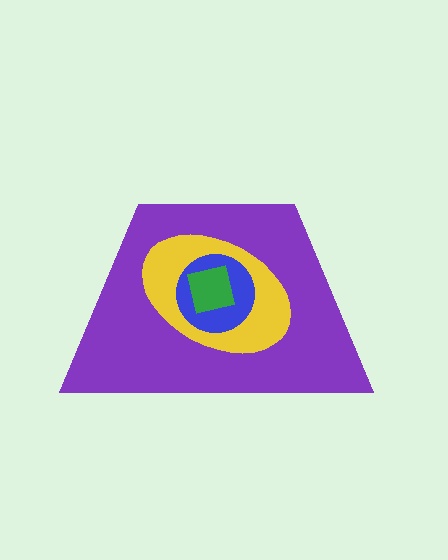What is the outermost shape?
The purple trapezoid.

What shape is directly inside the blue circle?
The green square.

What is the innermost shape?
The green square.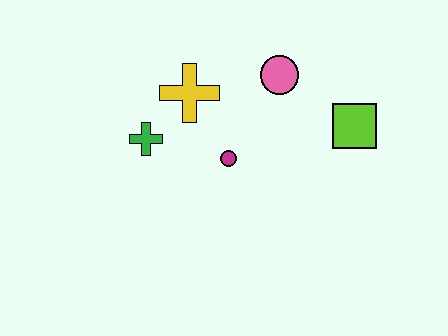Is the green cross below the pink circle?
Yes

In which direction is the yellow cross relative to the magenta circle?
The yellow cross is above the magenta circle.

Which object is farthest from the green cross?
The lime square is farthest from the green cross.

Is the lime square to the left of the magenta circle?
No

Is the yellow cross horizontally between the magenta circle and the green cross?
Yes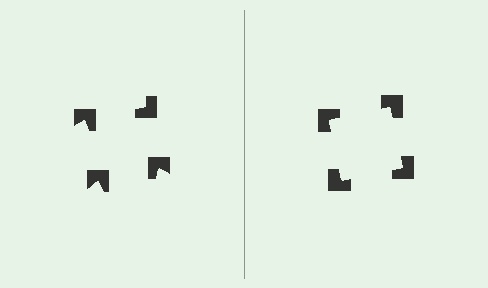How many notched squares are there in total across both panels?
8 — 4 on each side.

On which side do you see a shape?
An illusory square appears on the right side. On the left side the wedge cuts are rotated, so no coherent shape forms.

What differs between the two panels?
The notched squares are positioned identically on both sides; only the wedge orientations differ. On the right they align to a square; on the left they are misaligned.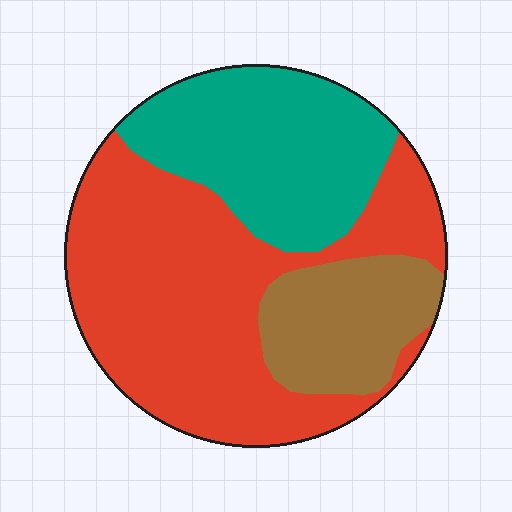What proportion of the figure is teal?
Teal takes up about one third (1/3) of the figure.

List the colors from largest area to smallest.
From largest to smallest: red, teal, brown.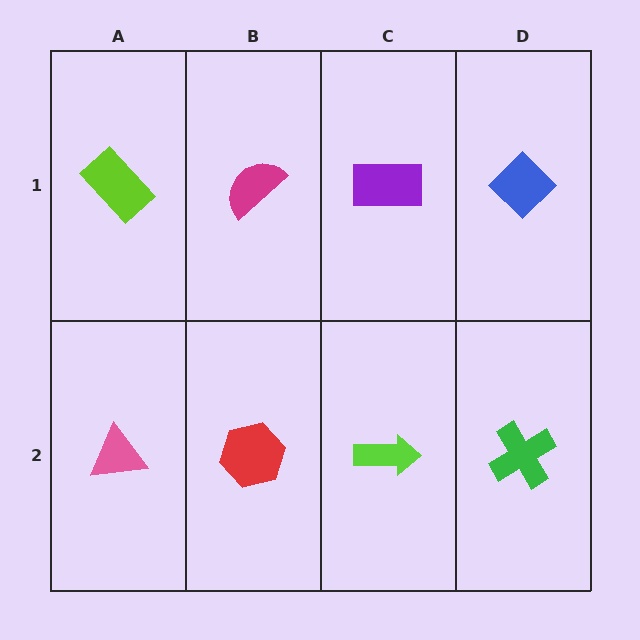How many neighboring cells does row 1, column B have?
3.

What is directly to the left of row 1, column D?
A purple rectangle.